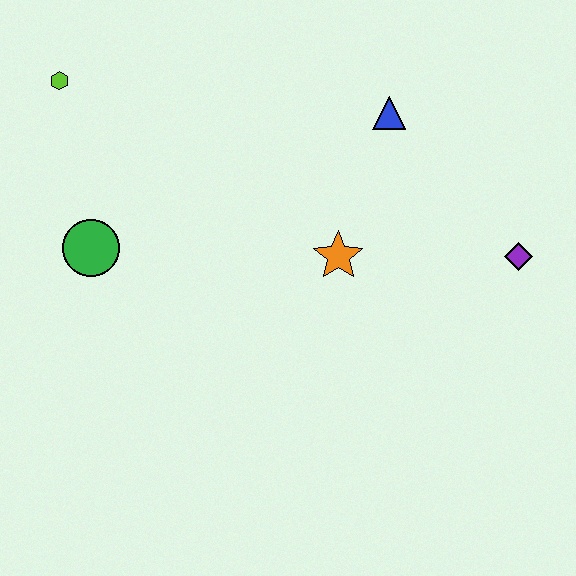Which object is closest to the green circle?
The lime hexagon is closest to the green circle.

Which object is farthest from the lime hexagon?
The purple diamond is farthest from the lime hexagon.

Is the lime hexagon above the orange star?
Yes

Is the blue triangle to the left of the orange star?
No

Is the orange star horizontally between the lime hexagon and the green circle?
No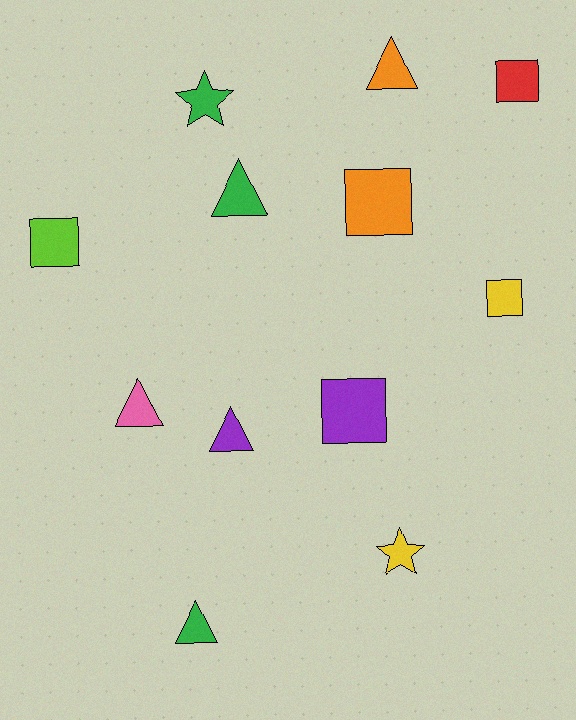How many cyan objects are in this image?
There are no cyan objects.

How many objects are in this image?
There are 12 objects.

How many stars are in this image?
There are 2 stars.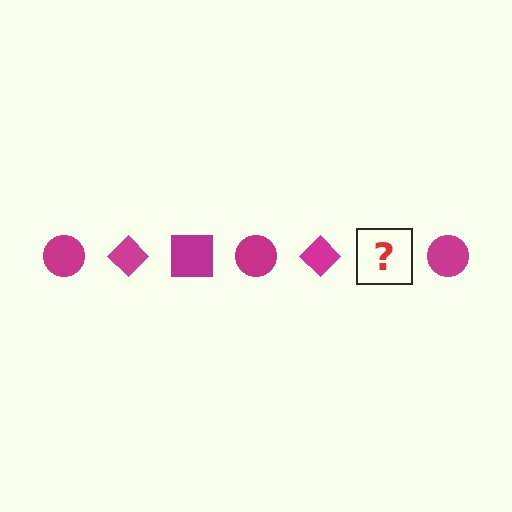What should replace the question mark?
The question mark should be replaced with a magenta square.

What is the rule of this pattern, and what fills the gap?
The rule is that the pattern cycles through circle, diamond, square shapes in magenta. The gap should be filled with a magenta square.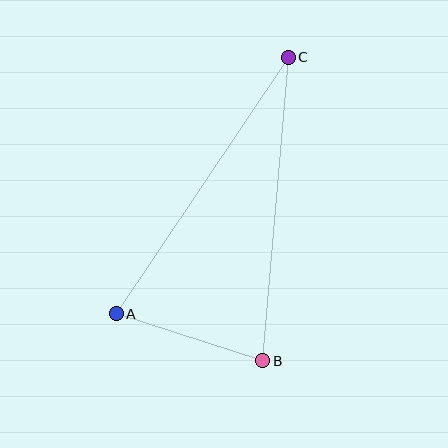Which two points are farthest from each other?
Points A and C are farthest from each other.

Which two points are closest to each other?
Points A and B are closest to each other.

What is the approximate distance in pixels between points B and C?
The distance between B and C is approximately 305 pixels.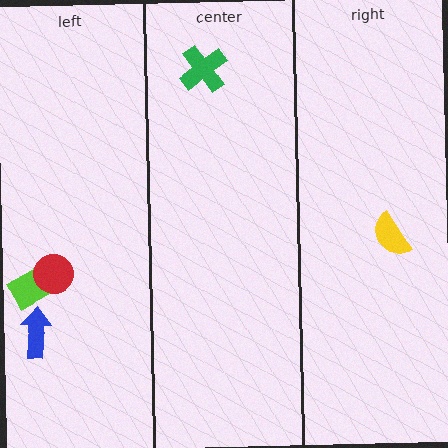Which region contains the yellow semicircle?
The right region.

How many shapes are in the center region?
1.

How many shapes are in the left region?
3.